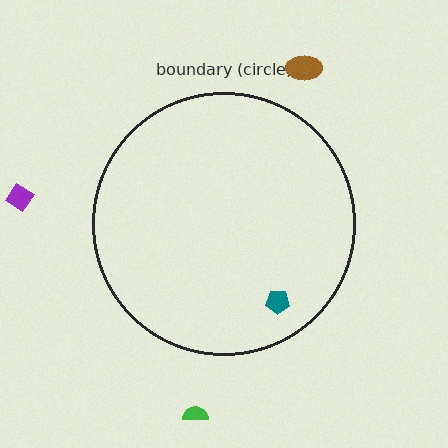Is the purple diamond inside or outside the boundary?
Outside.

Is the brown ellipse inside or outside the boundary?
Outside.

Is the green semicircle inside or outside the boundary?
Outside.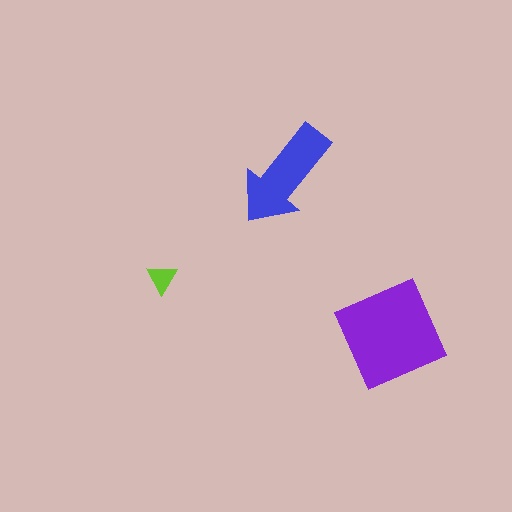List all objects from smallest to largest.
The lime triangle, the blue arrow, the purple square.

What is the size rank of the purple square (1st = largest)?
1st.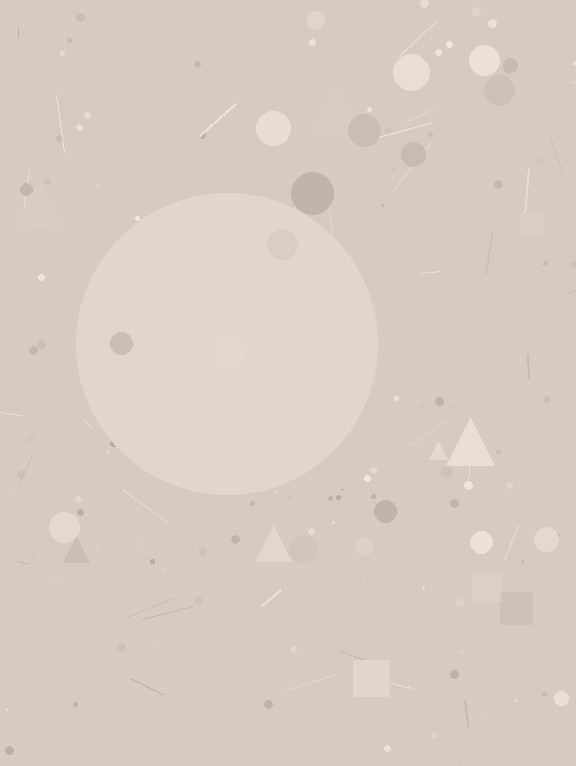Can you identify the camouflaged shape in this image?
The camouflaged shape is a circle.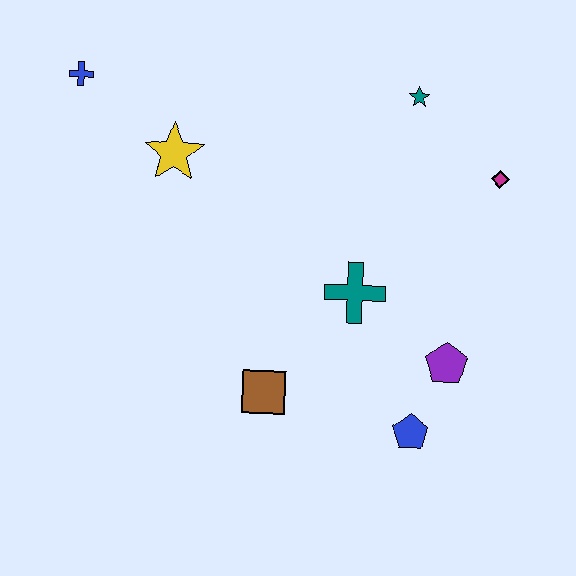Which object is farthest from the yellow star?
The blue pentagon is farthest from the yellow star.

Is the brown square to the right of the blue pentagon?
No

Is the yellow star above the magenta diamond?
Yes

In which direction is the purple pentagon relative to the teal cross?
The purple pentagon is to the right of the teal cross.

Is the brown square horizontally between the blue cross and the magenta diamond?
Yes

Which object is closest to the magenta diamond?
The teal star is closest to the magenta diamond.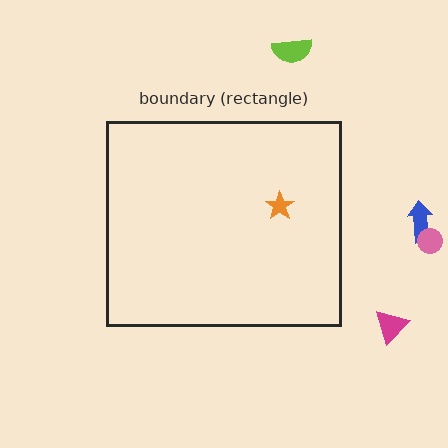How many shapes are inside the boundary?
1 inside, 4 outside.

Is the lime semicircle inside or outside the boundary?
Outside.